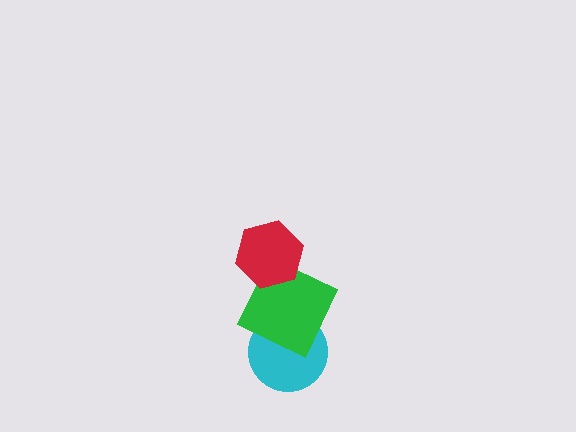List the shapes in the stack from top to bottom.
From top to bottom: the red hexagon, the green square, the cyan circle.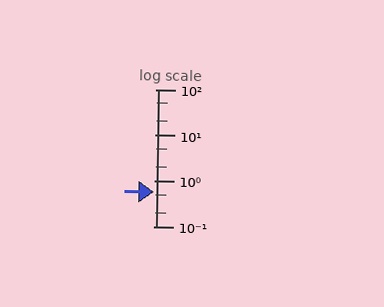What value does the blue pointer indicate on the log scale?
The pointer indicates approximately 0.56.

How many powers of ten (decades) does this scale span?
The scale spans 3 decades, from 0.1 to 100.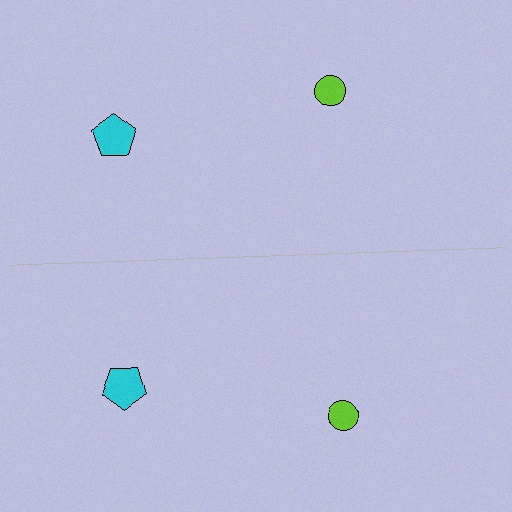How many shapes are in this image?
There are 4 shapes in this image.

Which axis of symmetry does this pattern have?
The pattern has a horizontal axis of symmetry running through the center of the image.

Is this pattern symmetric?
Yes, this pattern has bilateral (reflection) symmetry.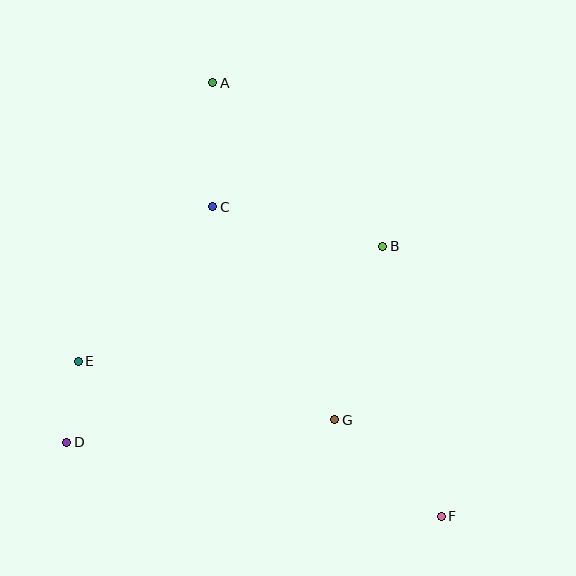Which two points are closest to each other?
Points D and E are closest to each other.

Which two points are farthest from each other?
Points A and F are farthest from each other.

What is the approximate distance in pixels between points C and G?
The distance between C and G is approximately 246 pixels.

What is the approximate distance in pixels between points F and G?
The distance between F and G is approximately 144 pixels.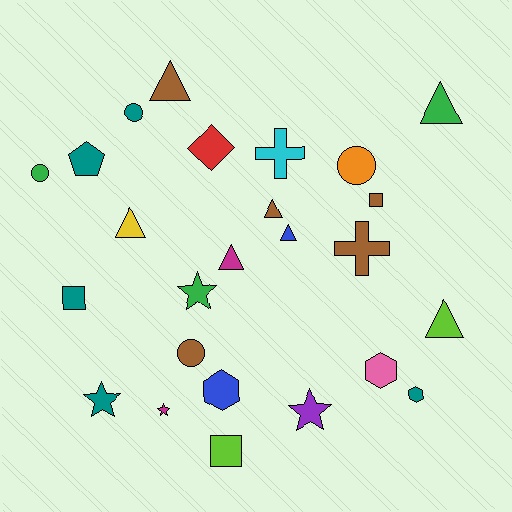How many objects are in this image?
There are 25 objects.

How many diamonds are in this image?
There is 1 diamond.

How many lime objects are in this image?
There are 2 lime objects.